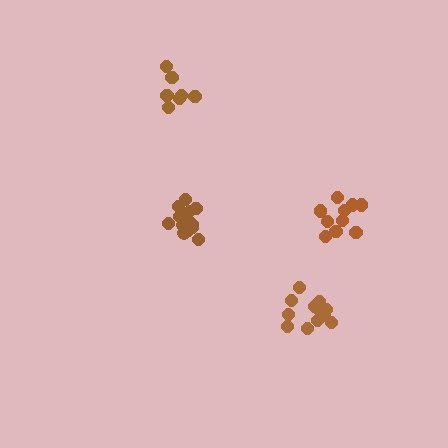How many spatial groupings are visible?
There are 4 spatial groupings.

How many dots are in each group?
Group 1: 7 dots, Group 2: 10 dots, Group 3: 13 dots, Group 4: 12 dots (42 total).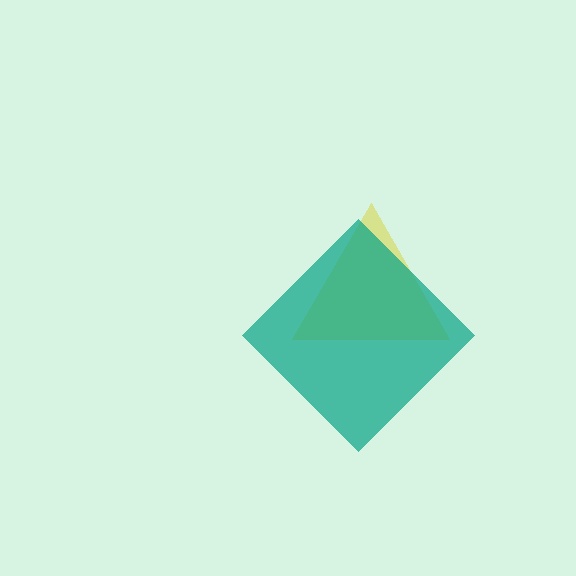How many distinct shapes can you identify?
There are 2 distinct shapes: a yellow triangle, a teal diamond.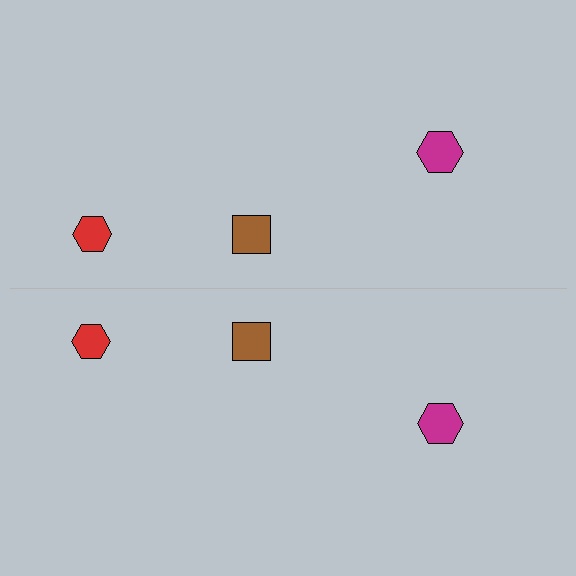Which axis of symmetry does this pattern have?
The pattern has a horizontal axis of symmetry running through the center of the image.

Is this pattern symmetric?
Yes, this pattern has bilateral (reflection) symmetry.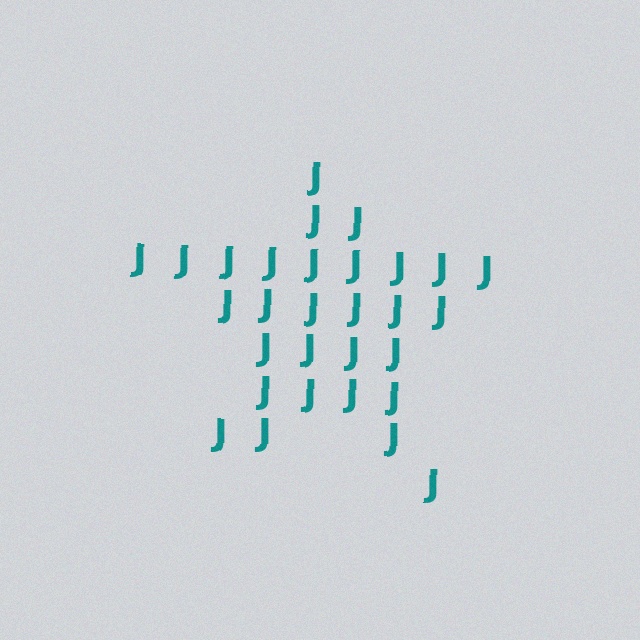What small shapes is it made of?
It is made of small letter J's.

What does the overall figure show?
The overall figure shows a star.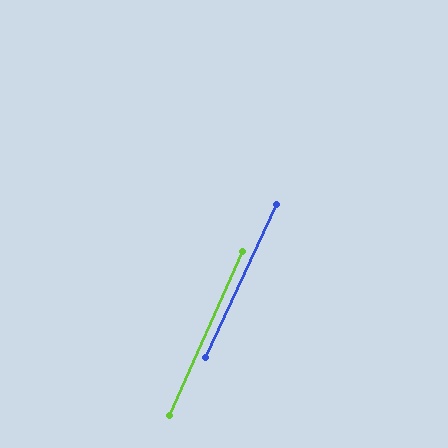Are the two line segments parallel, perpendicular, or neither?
Parallel — their directions differ by only 1.1°.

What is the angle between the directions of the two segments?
Approximately 1 degree.